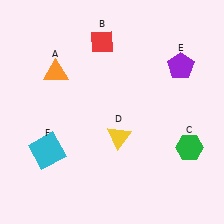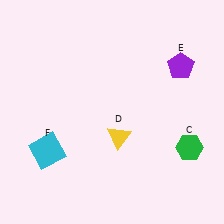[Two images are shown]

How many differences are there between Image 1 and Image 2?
There are 2 differences between the two images.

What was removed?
The orange triangle (A), the red diamond (B) were removed in Image 2.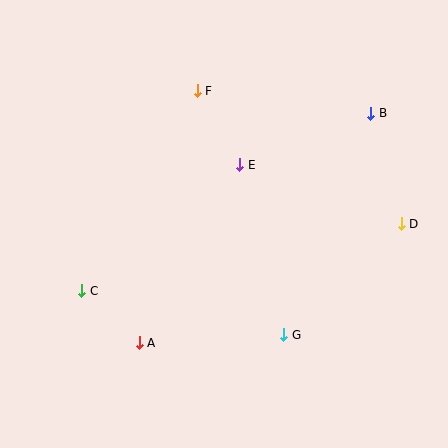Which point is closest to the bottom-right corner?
Point G is closest to the bottom-right corner.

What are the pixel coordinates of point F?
Point F is at (197, 91).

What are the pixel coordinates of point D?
Point D is at (401, 224).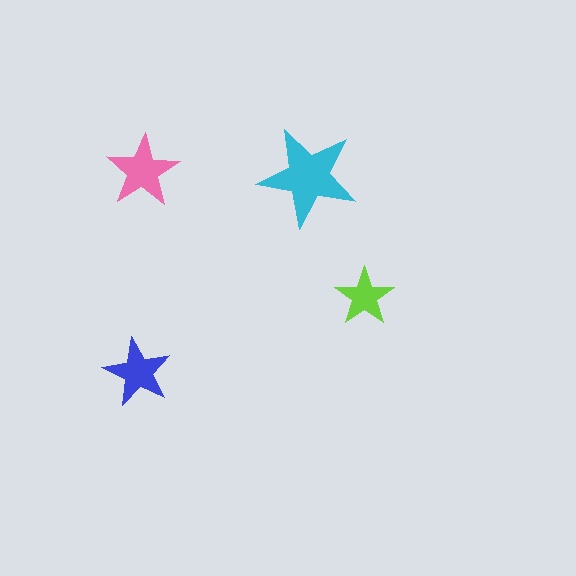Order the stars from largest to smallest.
the cyan one, the pink one, the blue one, the lime one.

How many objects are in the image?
There are 4 objects in the image.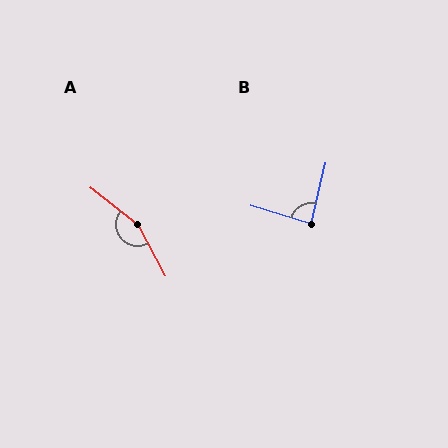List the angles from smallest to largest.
B (86°), A (156°).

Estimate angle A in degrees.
Approximately 156 degrees.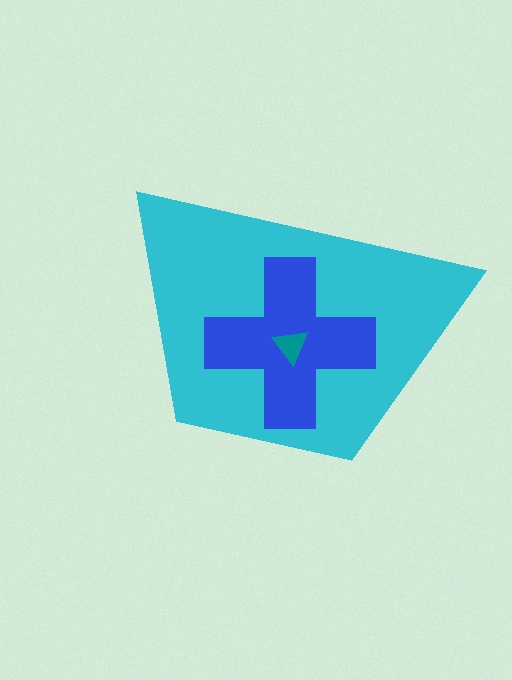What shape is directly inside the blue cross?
The teal triangle.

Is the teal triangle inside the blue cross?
Yes.